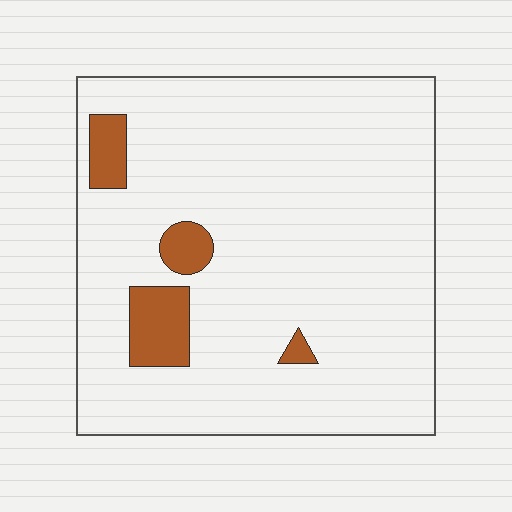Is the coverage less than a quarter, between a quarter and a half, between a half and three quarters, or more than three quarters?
Less than a quarter.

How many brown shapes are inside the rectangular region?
4.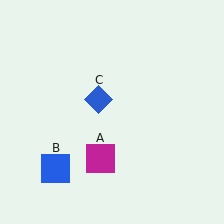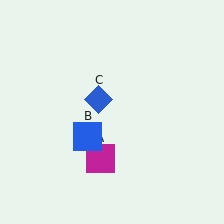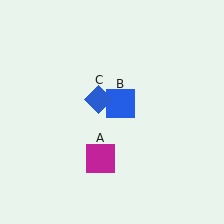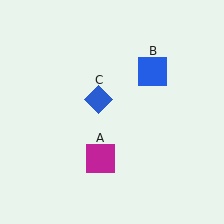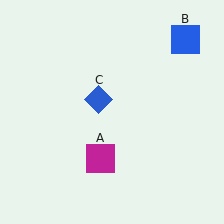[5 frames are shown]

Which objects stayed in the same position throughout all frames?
Magenta square (object A) and blue diamond (object C) remained stationary.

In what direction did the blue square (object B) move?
The blue square (object B) moved up and to the right.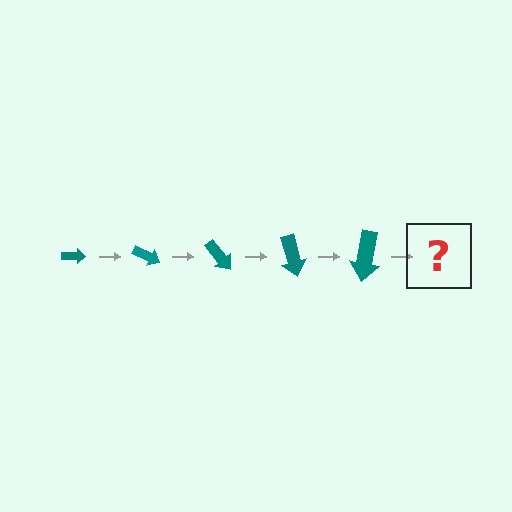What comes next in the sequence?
The next element should be an arrow, larger than the previous one and rotated 125 degrees from the start.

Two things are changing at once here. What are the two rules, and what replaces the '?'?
The two rules are that the arrow grows larger each step and it rotates 25 degrees each step. The '?' should be an arrow, larger than the previous one and rotated 125 degrees from the start.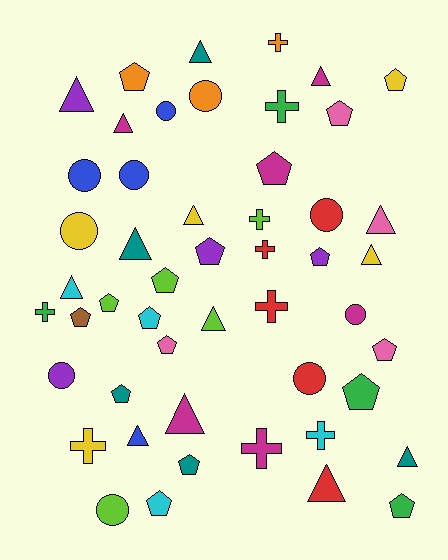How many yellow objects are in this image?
There are 5 yellow objects.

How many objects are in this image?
There are 50 objects.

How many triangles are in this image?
There are 14 triangles.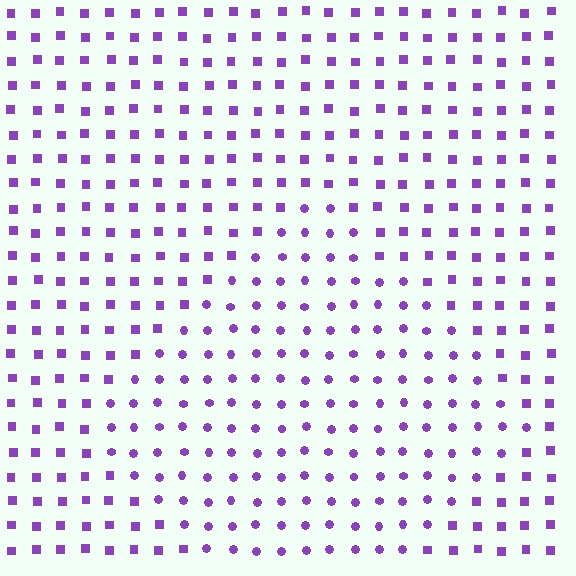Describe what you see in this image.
The image is filled with small purple elements arranged in a uniform grid. A diamond-shaped region contains circles, while the surrounding area contains squares. The boundary is defined purely by the change in element shape.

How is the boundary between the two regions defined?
The boundary is defined by a change in element shape: circles inside vs. squares outside. All elements share the same color and spacing.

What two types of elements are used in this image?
The image uses circles inside the diamond region and squares outside it.